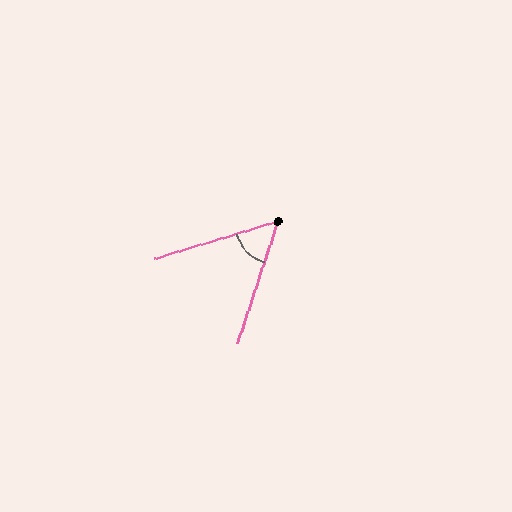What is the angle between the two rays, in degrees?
Approximately 55 degrees.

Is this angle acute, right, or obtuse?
It is acute.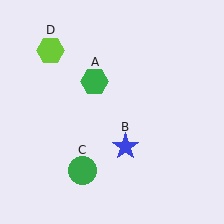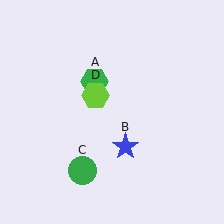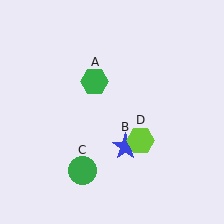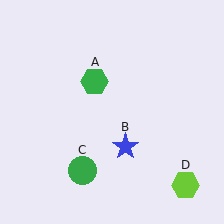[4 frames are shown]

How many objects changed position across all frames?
1 object changed position: lime hexagon (object D).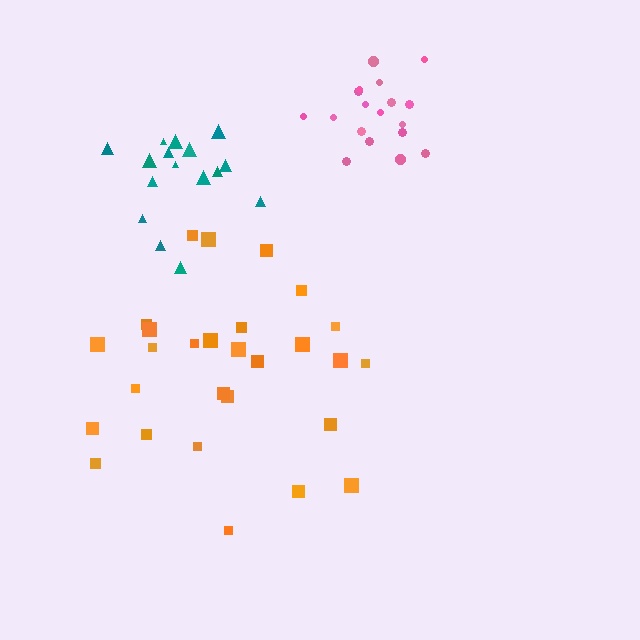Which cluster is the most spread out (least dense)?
Orange.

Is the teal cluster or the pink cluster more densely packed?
Pink.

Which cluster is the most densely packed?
Pink.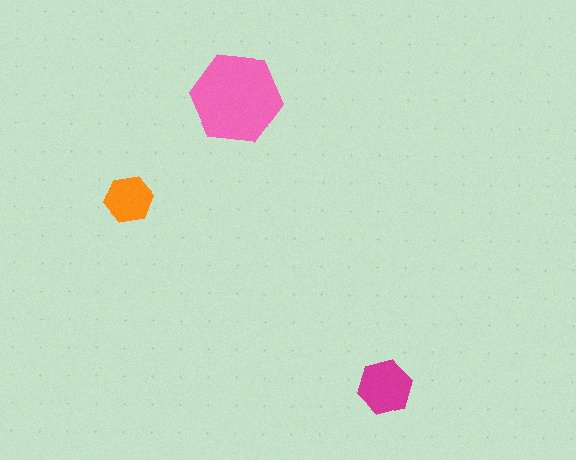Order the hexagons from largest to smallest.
the pink one, the magenta one, the orange one.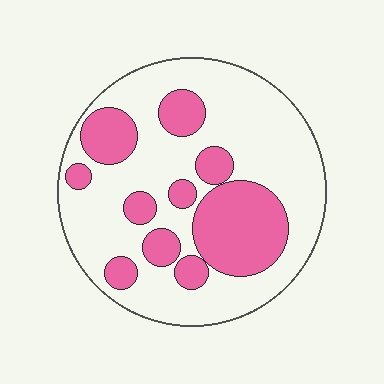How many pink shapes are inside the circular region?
10.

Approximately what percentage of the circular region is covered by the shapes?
Approximately 30%.